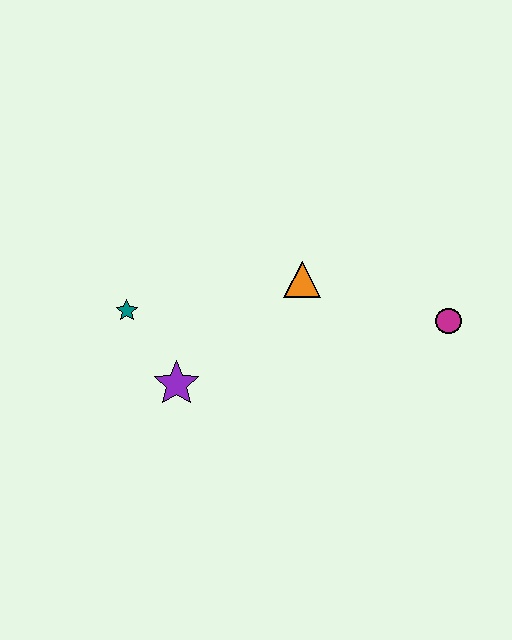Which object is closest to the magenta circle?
The orange triangle is closest to the magenta circle.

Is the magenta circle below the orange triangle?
Yes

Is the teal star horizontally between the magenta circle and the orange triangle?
No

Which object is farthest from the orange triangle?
The teal star is farthest from the orange triangle.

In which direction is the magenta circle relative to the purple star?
The magenta circle is to the right of the purple star.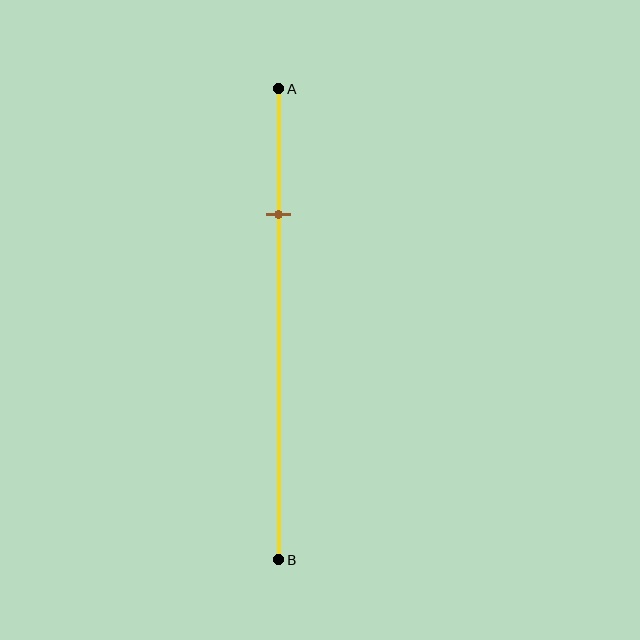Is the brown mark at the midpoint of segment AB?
No, the mark is at about 25% from A, not at the 50% midpoint.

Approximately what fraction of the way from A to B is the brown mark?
The brown mark is approximately 25% of the way from A to B.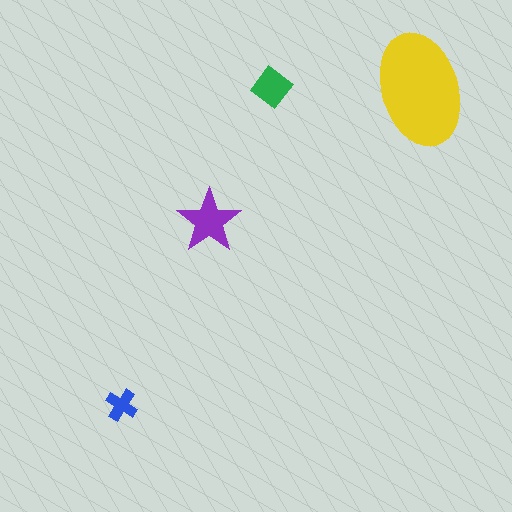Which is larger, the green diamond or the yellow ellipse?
The yellow ellipse.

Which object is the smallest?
The blue cross.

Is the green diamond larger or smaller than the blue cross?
Larger.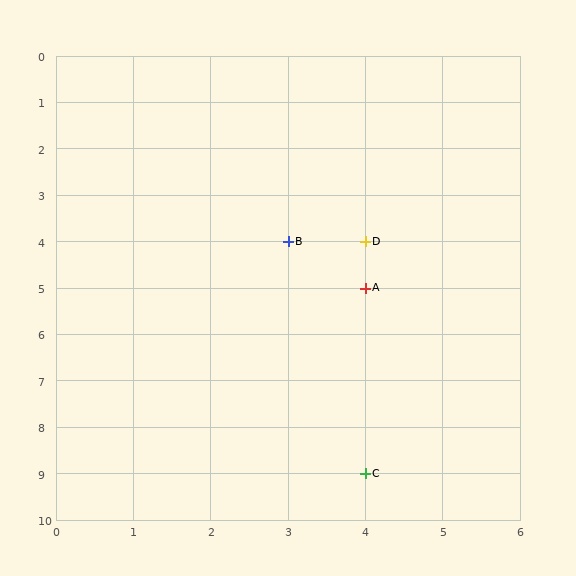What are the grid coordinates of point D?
Point D is at grid coordinates (4, 4).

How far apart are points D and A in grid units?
Points D and A are 1 row apart.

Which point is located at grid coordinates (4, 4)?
Point D is at (4, 4).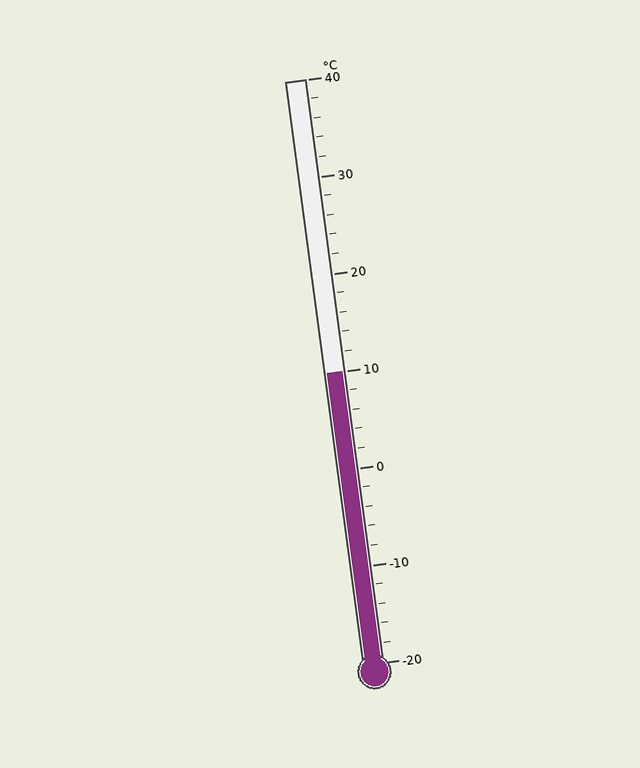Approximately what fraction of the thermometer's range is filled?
The thermometer is filled to approximately 50% of its range.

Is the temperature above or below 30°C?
The temperature is below 30°C.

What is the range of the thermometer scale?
The thermometer scale ranges from -20°C to 40°C.